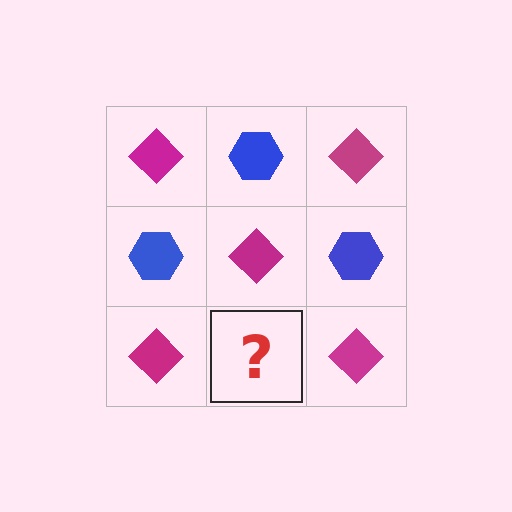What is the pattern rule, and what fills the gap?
The rule is that it alternates magenta diamond and blue hexagon in a checkerboard pattern. The gap should be filled with a blue hexagon.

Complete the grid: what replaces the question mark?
The question mark should be replaced with a blue hexagon.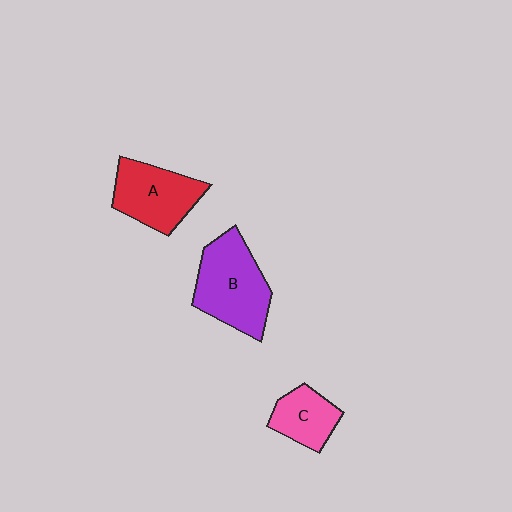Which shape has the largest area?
Shape B (purple).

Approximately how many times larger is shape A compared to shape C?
Approximately 1.5 times.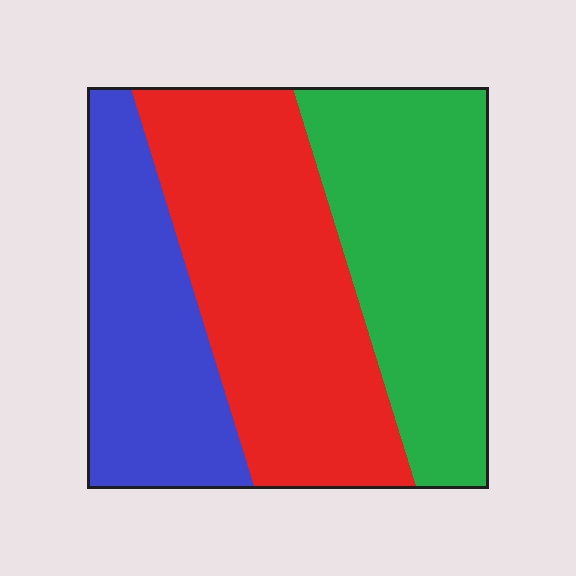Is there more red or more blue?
Red.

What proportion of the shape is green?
Green covers 33% of the shape.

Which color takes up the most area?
Red, at roughly 40%.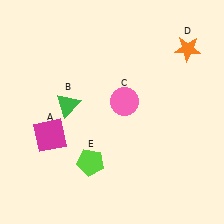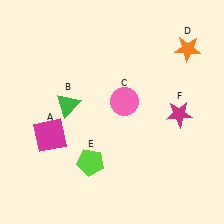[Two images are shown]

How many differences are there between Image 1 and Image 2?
There is 1 difference between the two images.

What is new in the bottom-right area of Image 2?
A magenta star (F) was added in the bottom-right area of Image 2.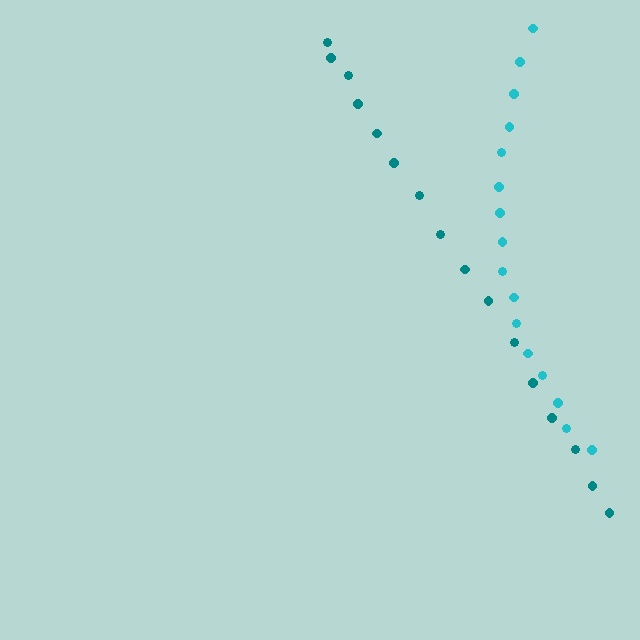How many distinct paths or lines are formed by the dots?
There are 2 distinct paths.